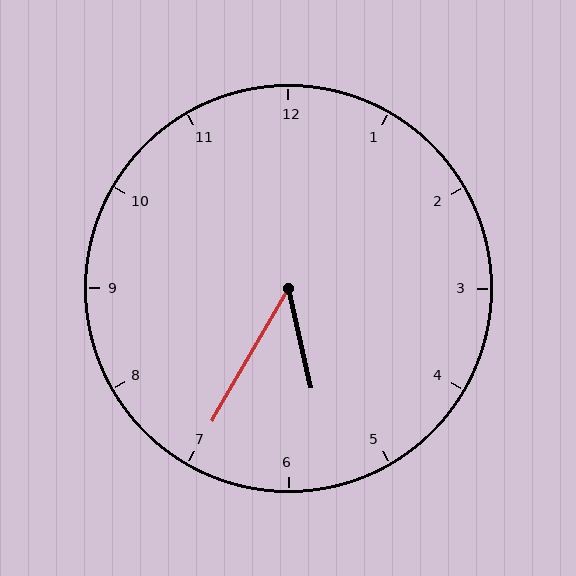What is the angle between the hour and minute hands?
Approximately 42 degrees.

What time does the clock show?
5:35.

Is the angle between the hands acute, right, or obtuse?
It is acute.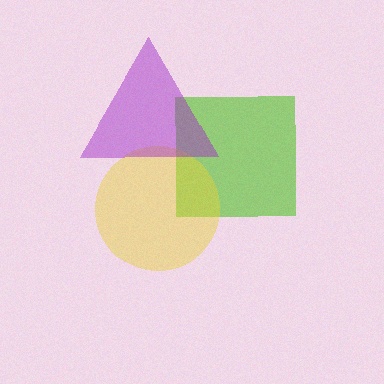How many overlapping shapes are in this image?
There are 3 overlapping shapes in the image.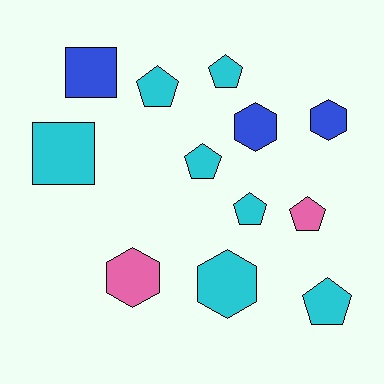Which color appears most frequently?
Cyan, with 7 objects.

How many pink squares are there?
There are no pink squares.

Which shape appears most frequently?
Pentagon, with 6 objects.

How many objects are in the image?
There are 12 objects.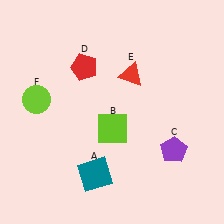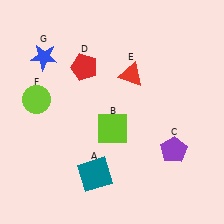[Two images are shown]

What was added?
A blue star (G) was added in Image 2.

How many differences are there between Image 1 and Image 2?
There is 1 difference between the two images.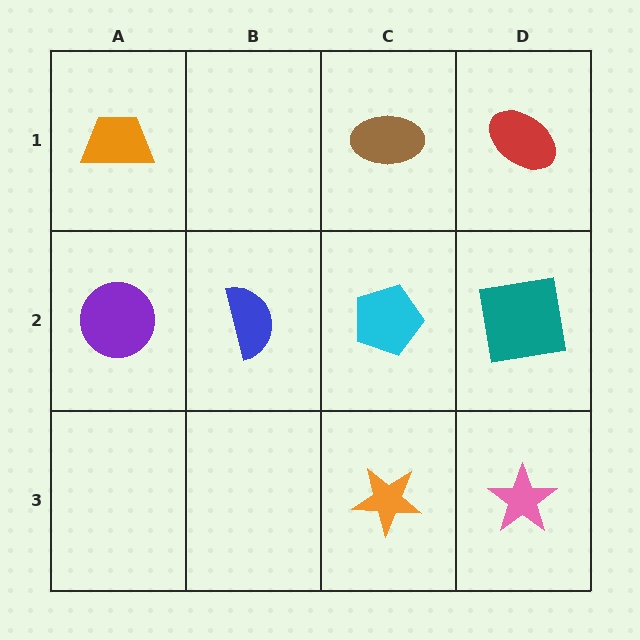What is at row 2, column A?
A purple circle.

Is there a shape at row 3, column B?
No, that cell is empty.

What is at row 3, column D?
A pink star.